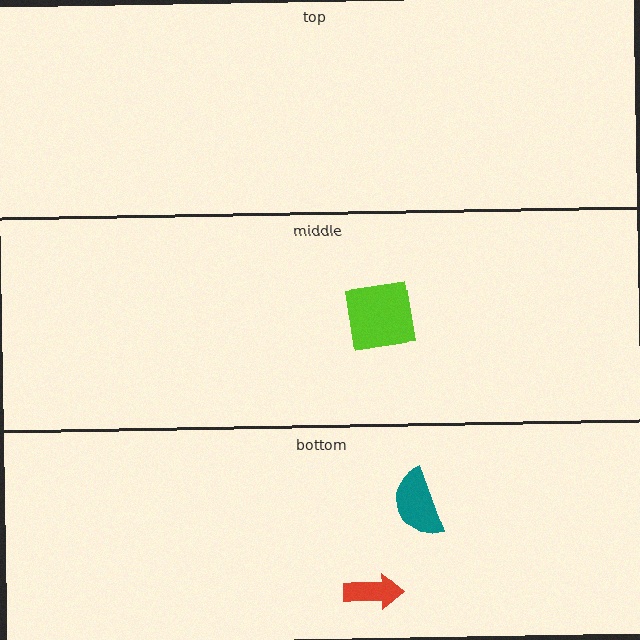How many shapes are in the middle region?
1.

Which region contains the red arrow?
The bottom region.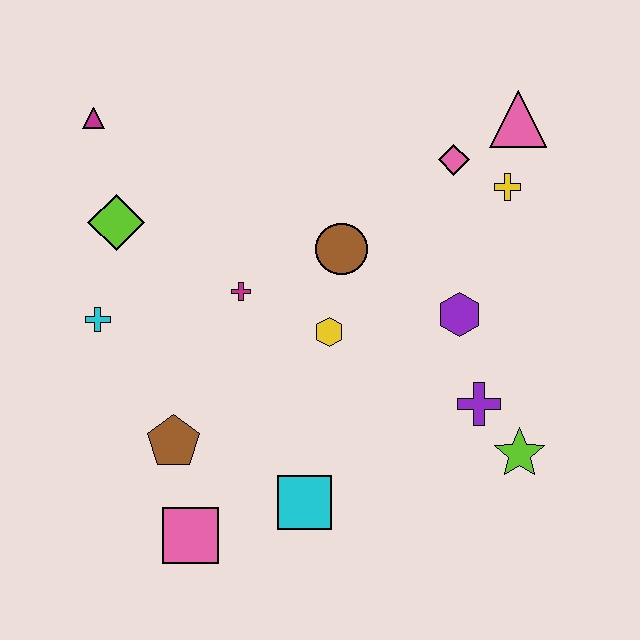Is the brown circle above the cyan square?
Yes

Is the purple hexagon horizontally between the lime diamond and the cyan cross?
No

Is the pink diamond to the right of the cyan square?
Yes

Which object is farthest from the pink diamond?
The pink square is farthest from the pink diamond.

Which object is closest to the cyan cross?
The lime diamond is closest to the cyan cross.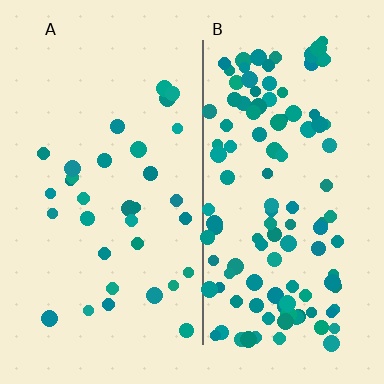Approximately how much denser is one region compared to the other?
Approximately 3.6× — region B over region A.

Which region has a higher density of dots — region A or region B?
B (the right).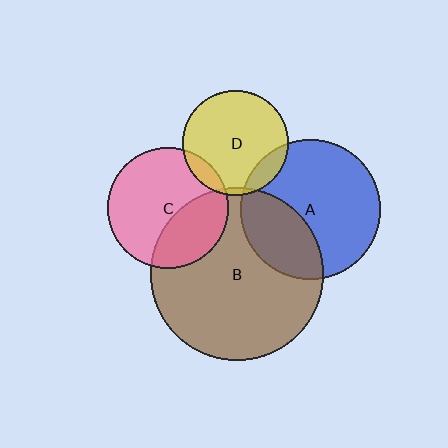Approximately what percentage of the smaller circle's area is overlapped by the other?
Approximately 35%.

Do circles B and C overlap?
Yes.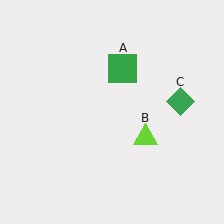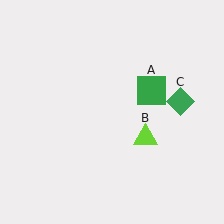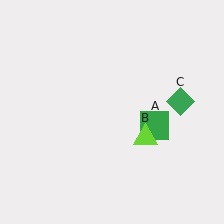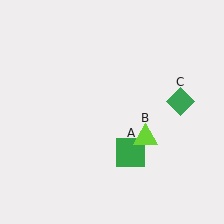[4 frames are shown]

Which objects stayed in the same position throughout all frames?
Lime triangle (object B) and green diamond (object C) remained stationary.